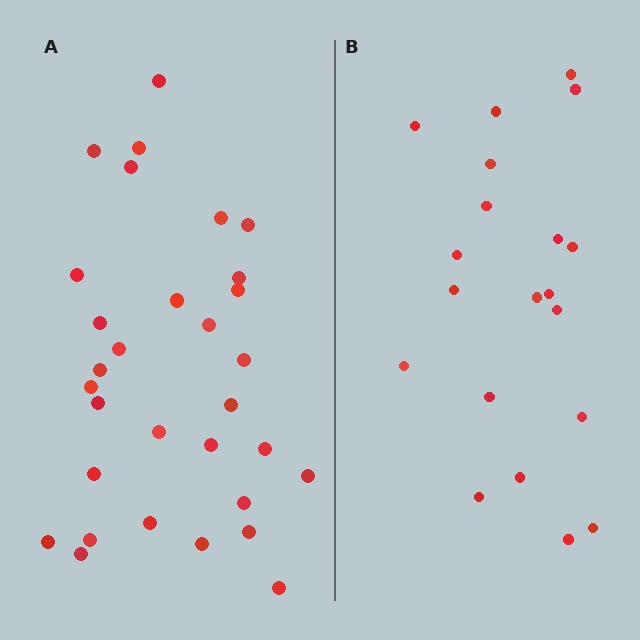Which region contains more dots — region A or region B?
Region A (the left region) has more dots.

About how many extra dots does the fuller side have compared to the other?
Region A has roughly 12 or so more dots than region B.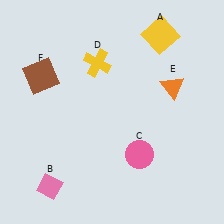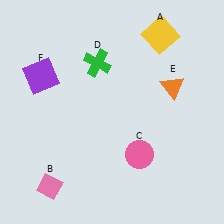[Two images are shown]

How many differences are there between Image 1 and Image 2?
There are 2 differences between the two images.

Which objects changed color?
D changed from yellow to green. F changed from brown to purple.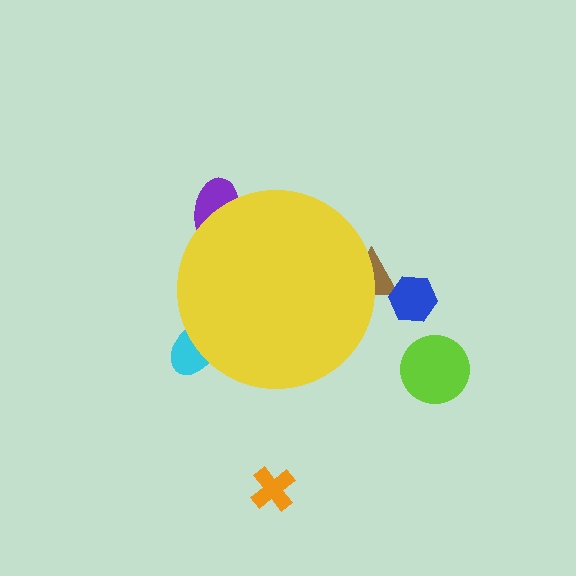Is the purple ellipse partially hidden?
Yes, the purple ellipse is partially hidden behind the yellow circle.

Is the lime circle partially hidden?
No, the lime circle is fully visible.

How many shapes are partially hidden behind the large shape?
3 shapes are partially hidden.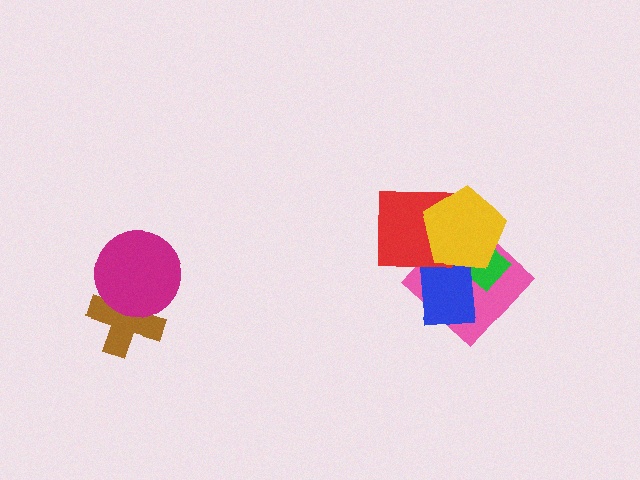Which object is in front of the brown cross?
The magenta circle is in front of the brown cross.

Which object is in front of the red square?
The yellow pentagon is in front of the red square.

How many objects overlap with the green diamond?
3 objects overlap with the green diamond.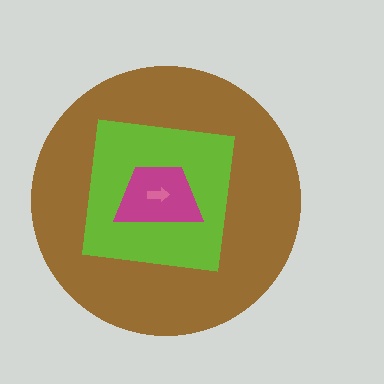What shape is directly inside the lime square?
The magenta trapezoid.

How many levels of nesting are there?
4.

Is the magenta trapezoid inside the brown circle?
Yes.